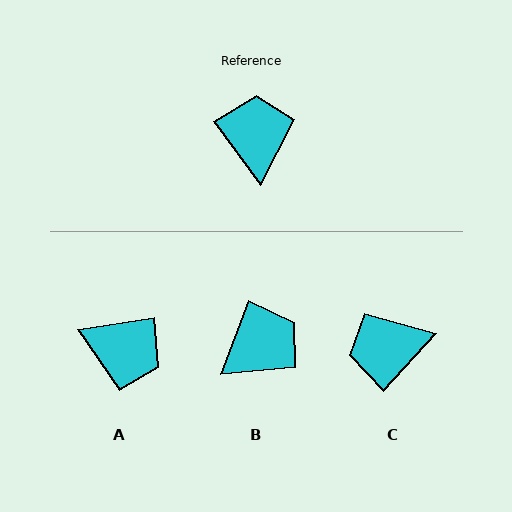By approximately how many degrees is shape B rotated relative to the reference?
Approximately 57 degrees clockwise.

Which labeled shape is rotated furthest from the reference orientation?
A, about 118 degrees away.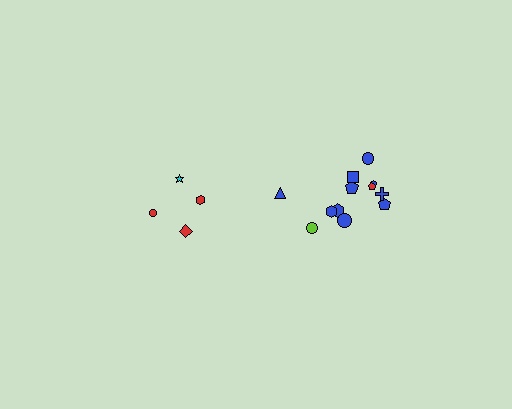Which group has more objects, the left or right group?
The right group.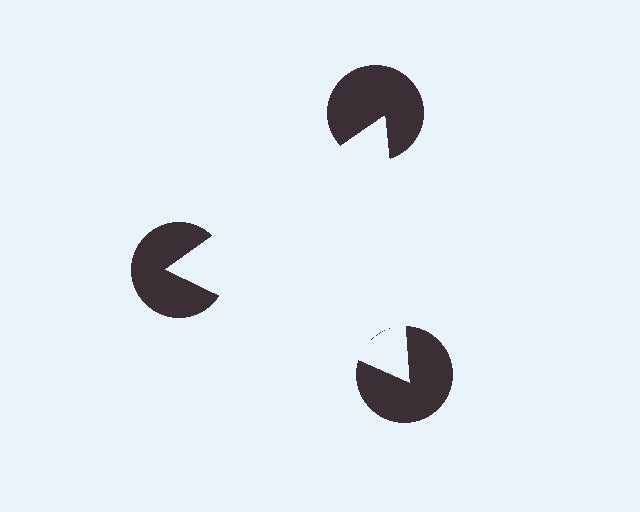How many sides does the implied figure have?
3 sides.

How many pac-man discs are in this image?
There are 3 — one at each vertex of the illusory triangle.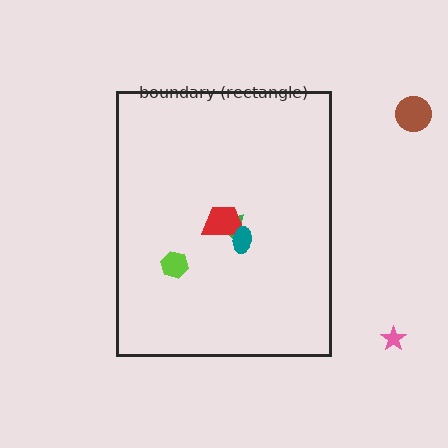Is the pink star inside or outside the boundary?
Outside.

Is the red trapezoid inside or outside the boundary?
Inside.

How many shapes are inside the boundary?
4 inside, 2 outside.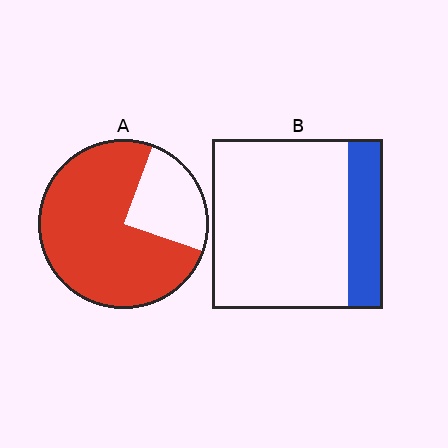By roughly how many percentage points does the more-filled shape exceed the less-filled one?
By roughly 55 percentage points (A over B).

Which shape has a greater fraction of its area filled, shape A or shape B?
Shape A.